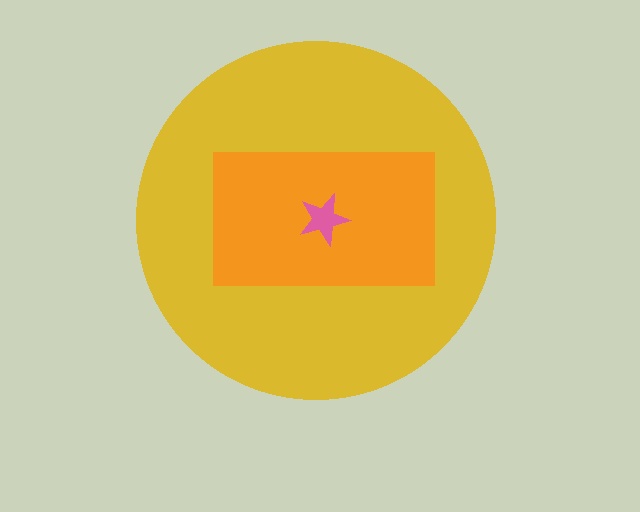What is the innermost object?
The pink star.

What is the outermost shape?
The yellow circle.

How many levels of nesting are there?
3.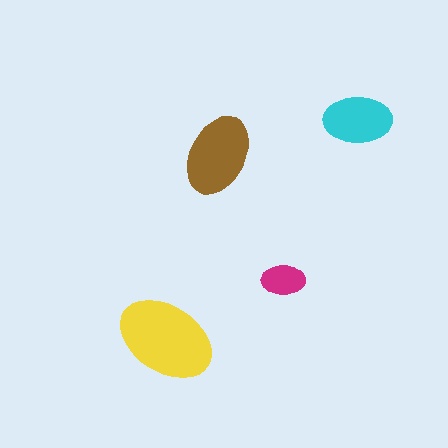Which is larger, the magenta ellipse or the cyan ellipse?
The cyan one.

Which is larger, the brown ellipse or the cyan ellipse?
The brown one.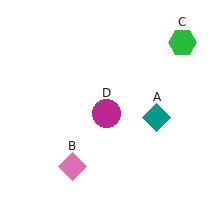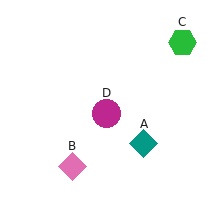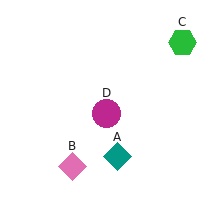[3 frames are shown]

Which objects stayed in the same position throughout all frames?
Pink diamond (object B) and green hexagon (object C) and magenta circle (object D) remained stationary.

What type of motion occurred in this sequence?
The teal diamond (object A) rotated clockwise around the center of the scene.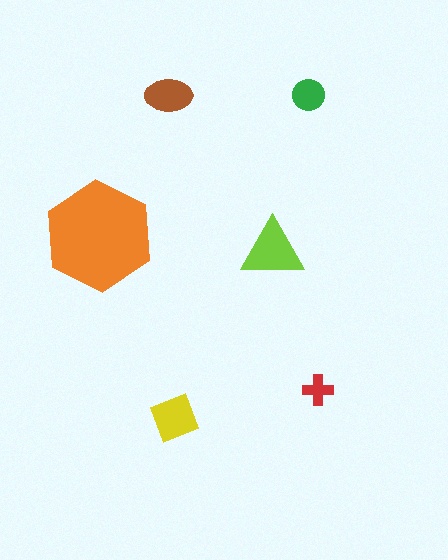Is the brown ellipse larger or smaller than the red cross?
Larger.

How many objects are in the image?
There are 6 objects in the image.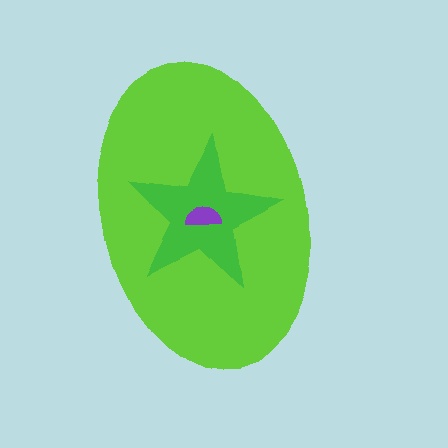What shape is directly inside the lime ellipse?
The green star.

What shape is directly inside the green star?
The purple semicircle.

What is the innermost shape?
The purple semicircle.